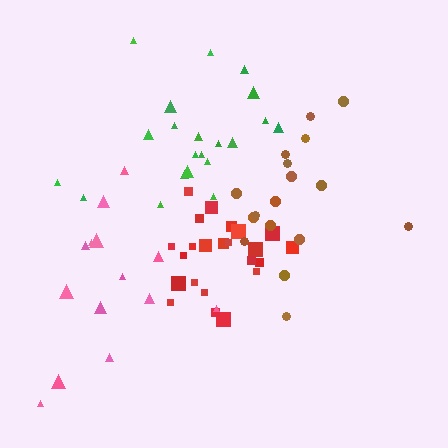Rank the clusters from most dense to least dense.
red, green, brown, pink.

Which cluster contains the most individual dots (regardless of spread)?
Red (23).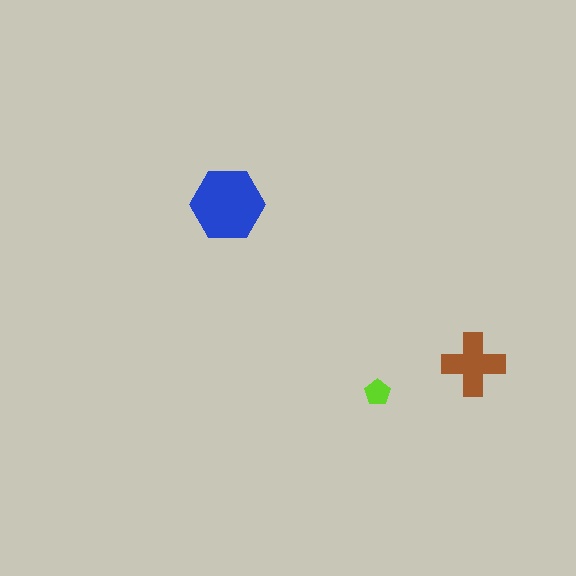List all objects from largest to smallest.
The blue hexagon, the brown cross, the lime pentagon.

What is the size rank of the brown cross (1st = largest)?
2nd.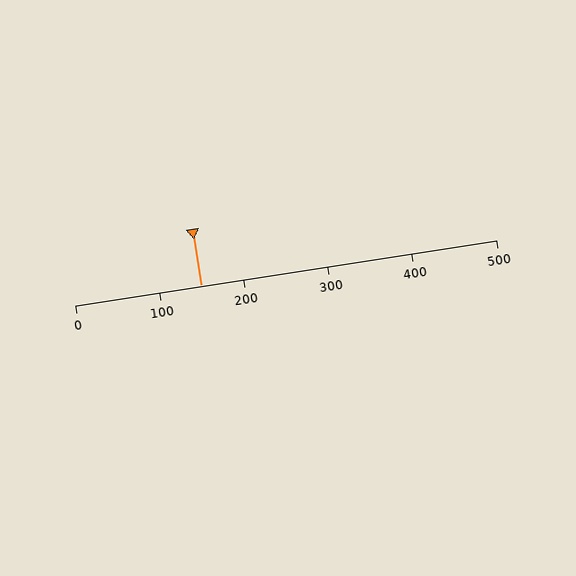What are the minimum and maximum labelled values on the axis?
The axis runs from 0 to 500.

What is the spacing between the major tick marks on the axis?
The major ticks are spaced 100 apart.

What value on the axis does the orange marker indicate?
The marker indicates approximately 150.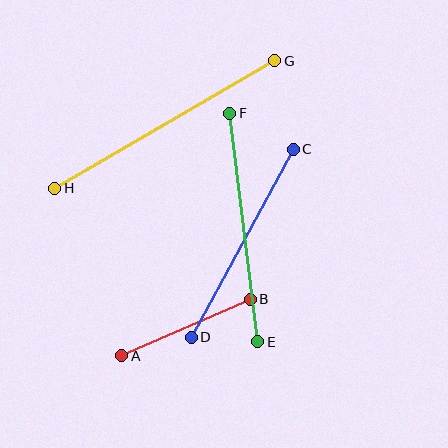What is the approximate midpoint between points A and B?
The midpoint is at approximately (186, 328) pixels.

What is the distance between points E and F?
The distance is approximately 230 pixels.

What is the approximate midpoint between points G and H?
The midpoint is at approximately (165, 125) pixels.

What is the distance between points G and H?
The distance is approximately 255 pixels.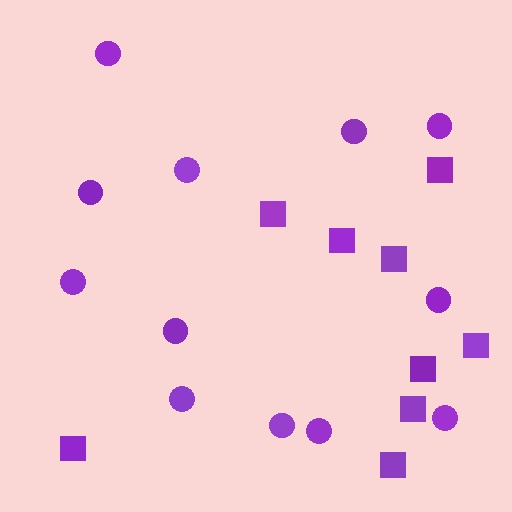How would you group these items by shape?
There are 2 groups: one group of squares (9) and one group of circles (12).